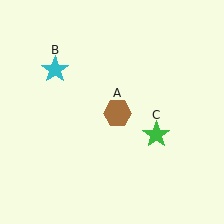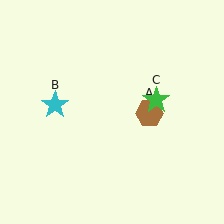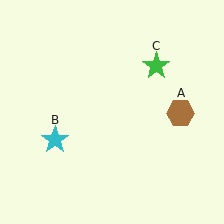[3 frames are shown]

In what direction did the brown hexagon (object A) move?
The brown hexagon (object A) moved right.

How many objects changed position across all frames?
3 objects changed position: brown hexagon (object A), cyan star (object B), green star (object C).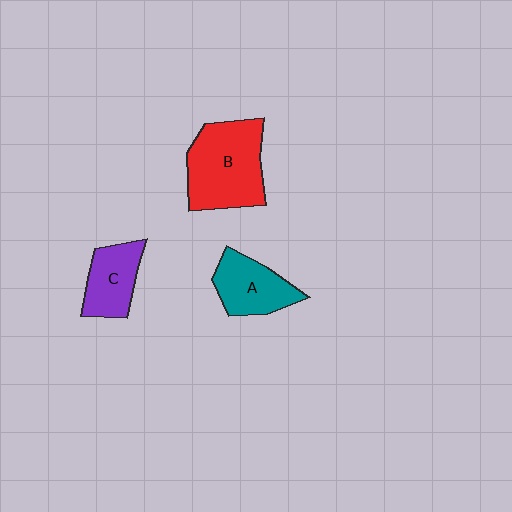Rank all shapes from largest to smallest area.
From largest to smallest: B (red), A (teal), C (purple).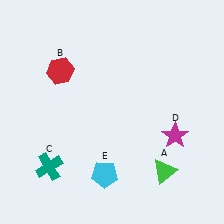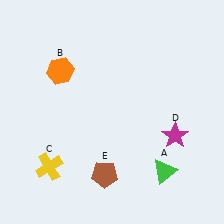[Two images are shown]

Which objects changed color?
B changed from red to orange. C changed from teal to yellow. E changed from cyan to brown.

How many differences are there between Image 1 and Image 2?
There are 3 differences between the two images.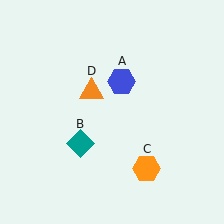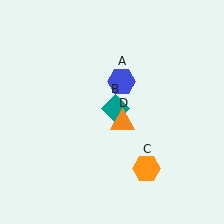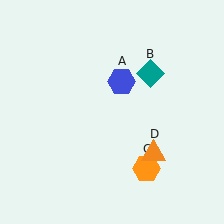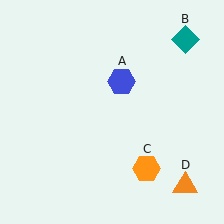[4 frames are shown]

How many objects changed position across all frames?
2 objects changed position: teal diamond (object B), orange triangle (object D).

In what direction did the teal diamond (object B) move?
The teal diamond (object B) moved up and to the right.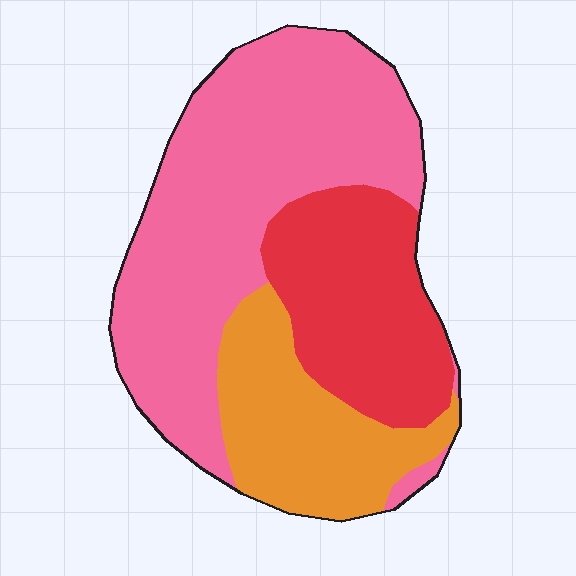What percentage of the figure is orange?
Orange covers around 20% of the figure.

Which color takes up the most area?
Pink, at roughly 50%.